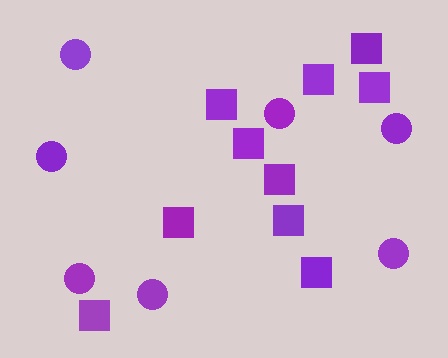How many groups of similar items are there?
There are 2 groups: one group of circles (7) and one group of squares (10).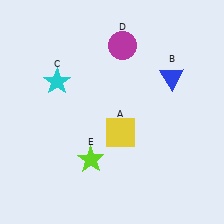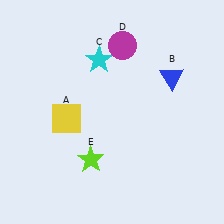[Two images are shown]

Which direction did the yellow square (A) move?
The yellow square (A) moved left.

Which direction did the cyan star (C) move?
The cyan star (C) moved right.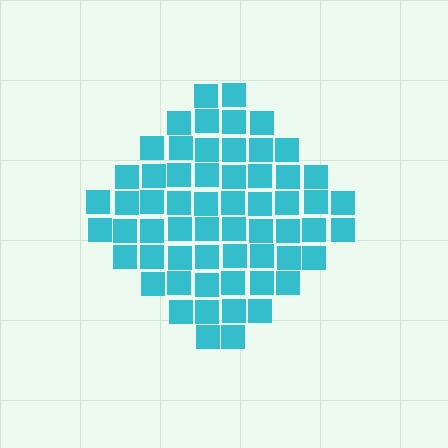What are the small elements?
The small elements are squares.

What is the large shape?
The large shape is a diamond.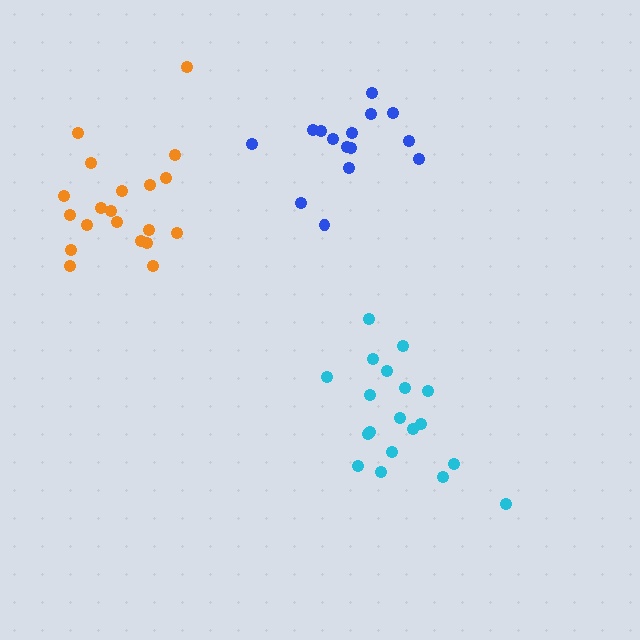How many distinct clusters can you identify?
There are 3 distinct clusters.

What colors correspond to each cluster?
The clusters are colored: orange, blue, cyan.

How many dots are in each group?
Group 1: 20 dots, Group 2: 15 dots, Group 3: 19 dots (54 total).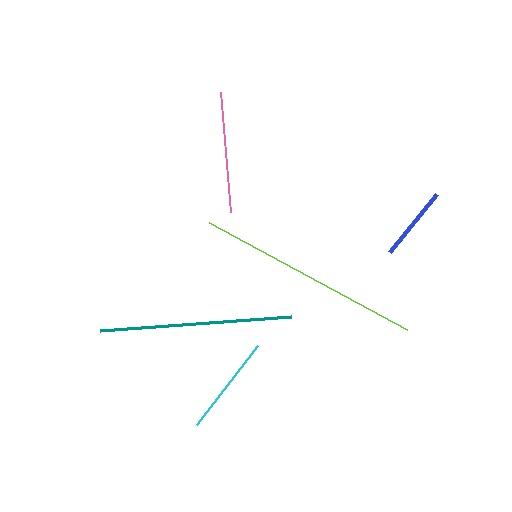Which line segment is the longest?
The lime line is the longest at approximately 225 pixels.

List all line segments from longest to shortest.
From longest to shortest: lime, teal, pink, cyan, blue.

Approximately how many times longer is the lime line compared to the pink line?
The lime line is approximately 1.9 times the length of the pink line.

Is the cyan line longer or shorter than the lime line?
The lime line is longer than the cyan line.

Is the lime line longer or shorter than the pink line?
The lime line is longer than the pink line.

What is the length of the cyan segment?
The cyan segment is approximately 99 pixels long.